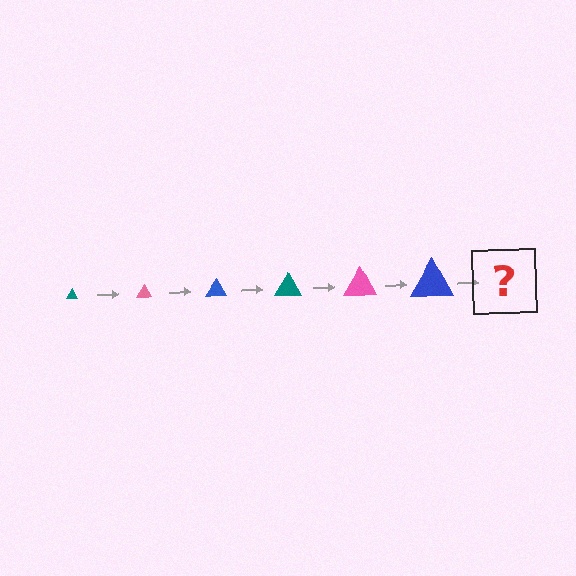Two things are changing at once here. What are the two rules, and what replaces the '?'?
The two rules are that the triangle grows larger each step and the color cycles through teal, pink, and blue. The '?' should be a teal triangle, larger than the previous one.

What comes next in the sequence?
The next element should be a teal triangle, larger than the previous one.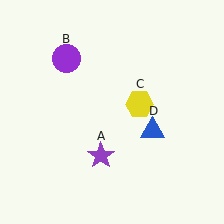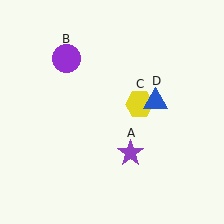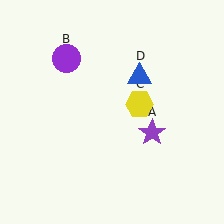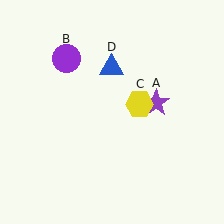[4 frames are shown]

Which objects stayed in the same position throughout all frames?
Purple circle (object B) and yellow hexagon (object C) remained stationary.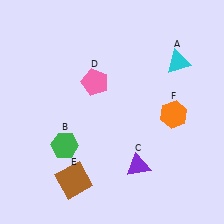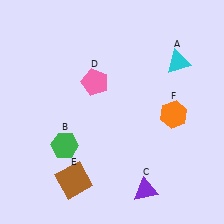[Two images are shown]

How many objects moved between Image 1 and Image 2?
1 object moved between the two images.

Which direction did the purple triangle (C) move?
The purple triangle (C) moved down.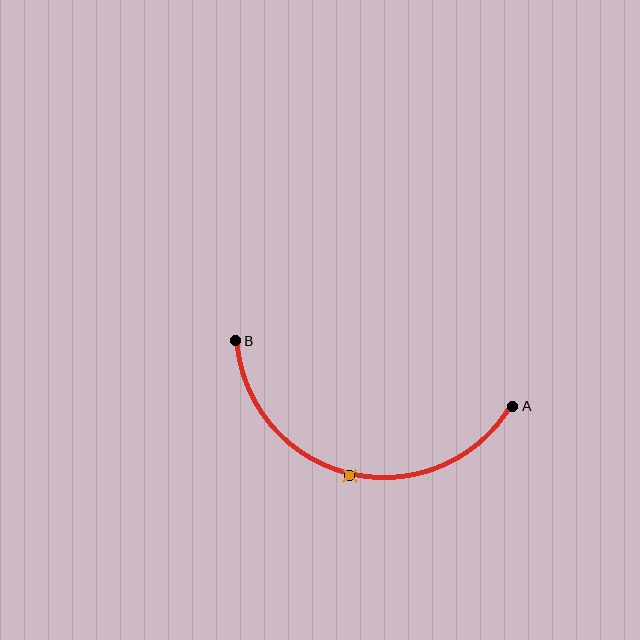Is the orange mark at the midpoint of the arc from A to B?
Yes. The orange mark lies on the arc at equal arc-length from both A and B — it is the arc midpoint.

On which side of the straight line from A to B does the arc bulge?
The arc bulges below the straight line connecting A and B.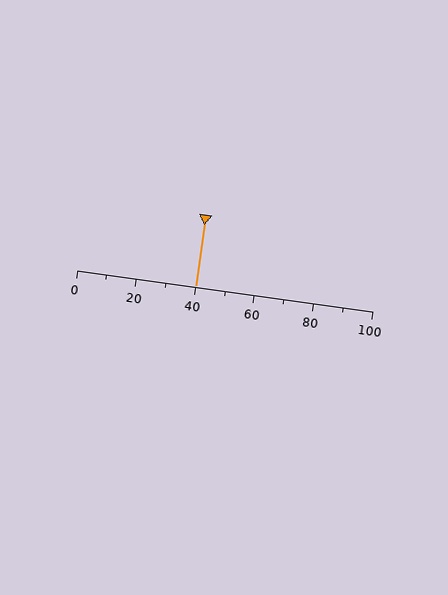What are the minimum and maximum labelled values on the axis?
The axis runs from 0 to 100.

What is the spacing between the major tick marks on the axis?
The major ticks are spaced 20 apart.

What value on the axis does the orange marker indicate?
The marker indicates approximately 40.